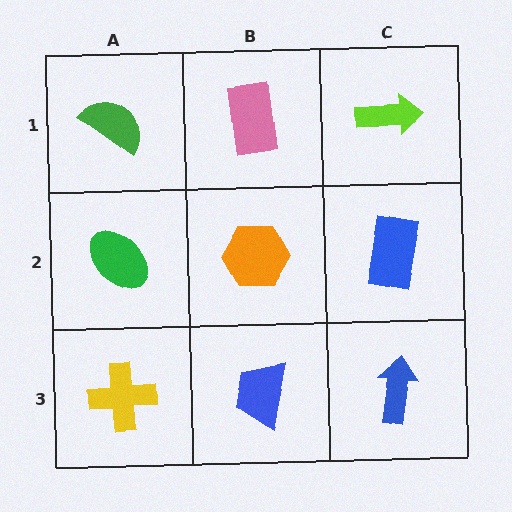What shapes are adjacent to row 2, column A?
A green semicircle (row 1, column A), a yellow cross (row 3, column A), an orange hexagon (row 2, column B).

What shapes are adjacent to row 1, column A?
A green ellipse (row 2, column A), a pink rectangle (row 1, column B).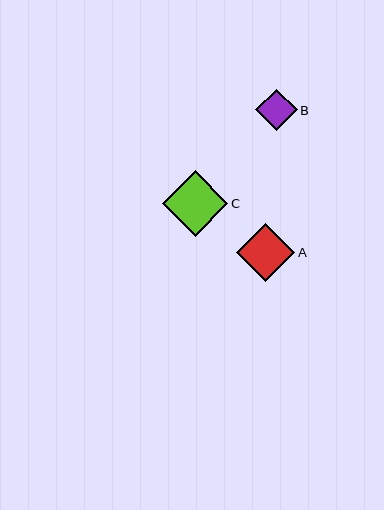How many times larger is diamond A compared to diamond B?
Diamond A is approximately 1.4 times the size of diamond B.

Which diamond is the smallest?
Diamond B is the smallest with a size of approximately 42 pixels.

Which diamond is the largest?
Diamond C is the largest with a size of approximately 66 pixels.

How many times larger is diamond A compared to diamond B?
Diamond A is approximately 1.4 times the size of diamond B.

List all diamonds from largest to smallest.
From largest to smallest: C, A, B.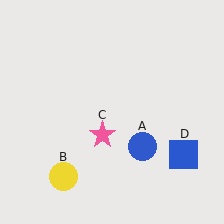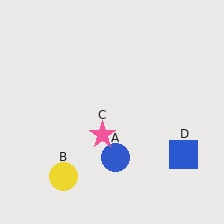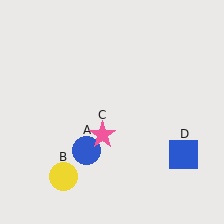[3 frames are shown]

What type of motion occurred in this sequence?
The blue circle (object A) rotated clockwise around the center of the scene.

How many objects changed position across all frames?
1 object changed position: blue circle (object A).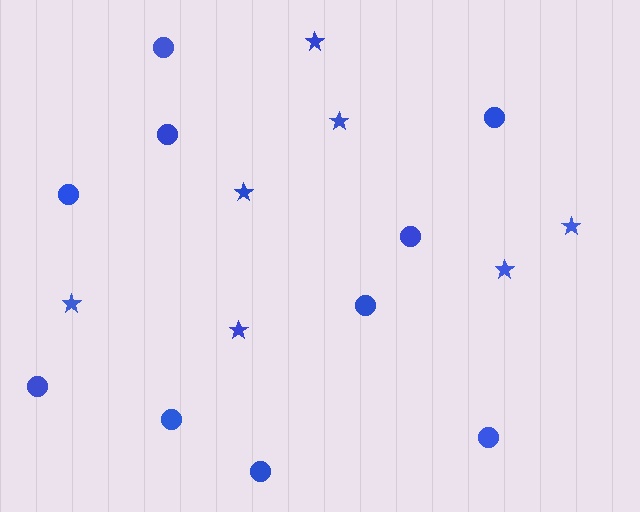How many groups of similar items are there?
There are 2 groups: one group of circles (10) and one group of stars (7).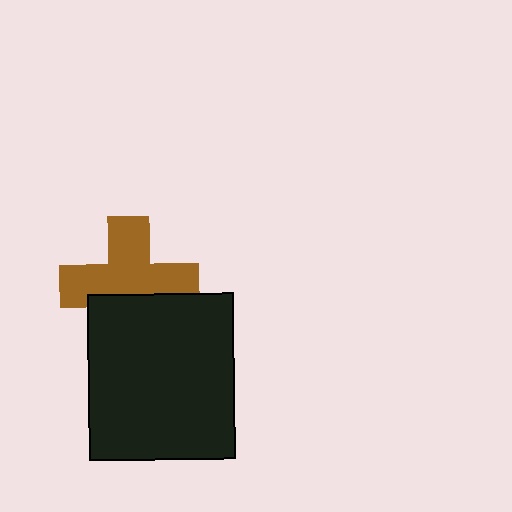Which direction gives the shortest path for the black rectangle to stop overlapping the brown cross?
Moving down gives the shortest separation.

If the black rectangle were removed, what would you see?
You would see the complete brown cross.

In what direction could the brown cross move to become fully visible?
The brown cross could move up. That would shift it out from behind the black rectangle entirely.